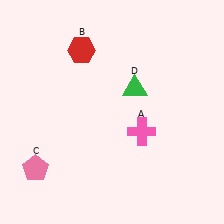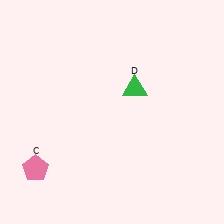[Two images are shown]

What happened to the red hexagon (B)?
The red hexagon (B) was removed in Image 2. It was in the top-left area of Image 1.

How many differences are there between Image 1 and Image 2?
There are 2 differences between the two images.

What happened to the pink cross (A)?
The pink cross (A) was removed in Image 2. It was in the bottom-right area of Image 1.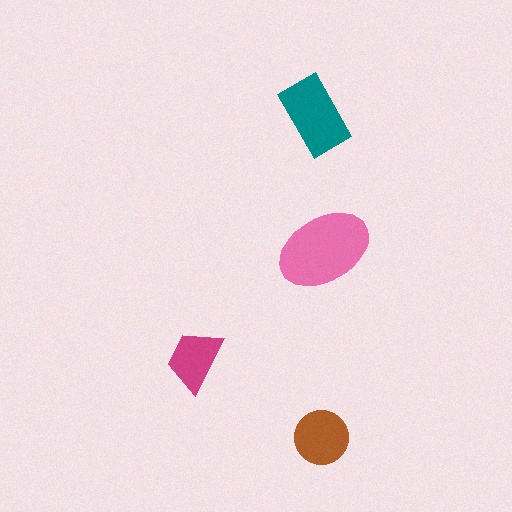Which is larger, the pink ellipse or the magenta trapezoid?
The pink ellipse.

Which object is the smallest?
The magenta trapezoid.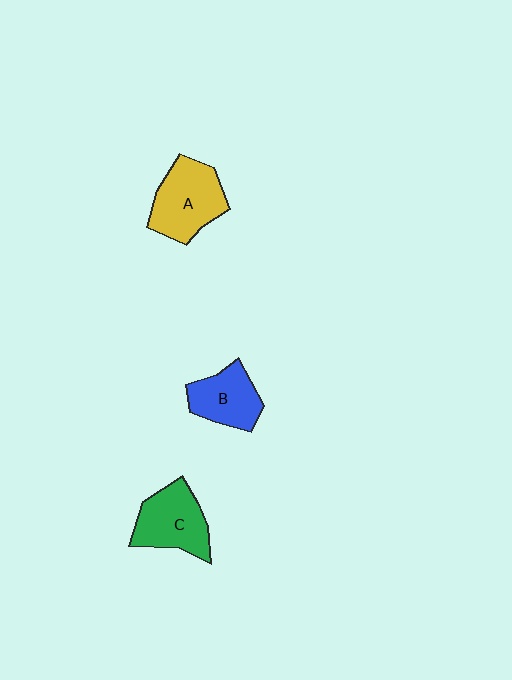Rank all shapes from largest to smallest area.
From largest to smallest: A (yellow), C (green), B (blue).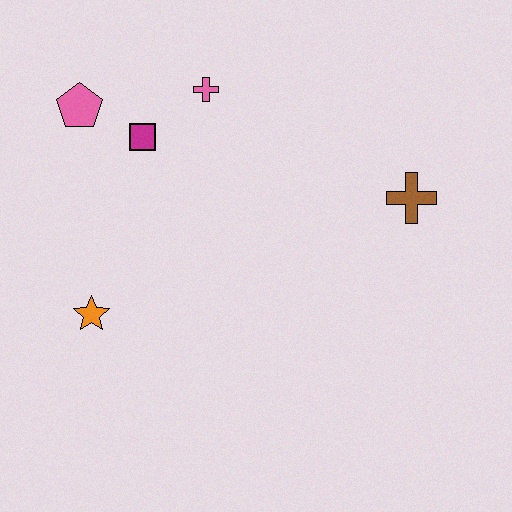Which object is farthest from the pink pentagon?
The brown cross is farthest from the pink pentagon.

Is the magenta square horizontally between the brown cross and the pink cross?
No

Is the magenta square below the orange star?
No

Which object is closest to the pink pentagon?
The magenta square is closest to the pink pentagon.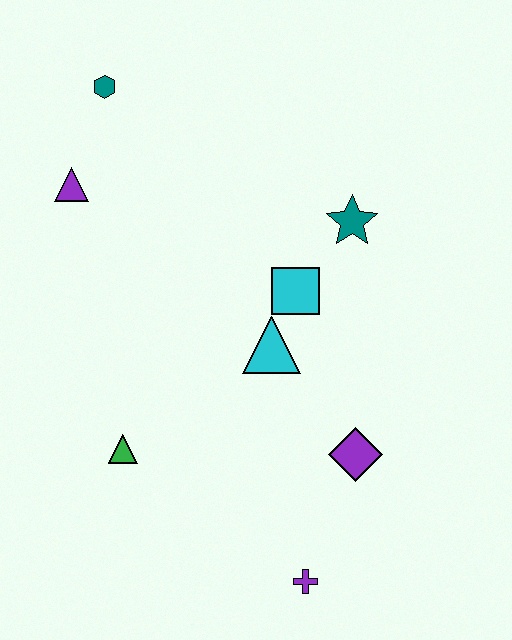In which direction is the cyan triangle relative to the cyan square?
The cyan triangle is below the cyan square.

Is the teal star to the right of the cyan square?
Yes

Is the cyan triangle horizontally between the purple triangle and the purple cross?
Yes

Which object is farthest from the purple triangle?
The purple cross is farthest from the purple triangle.